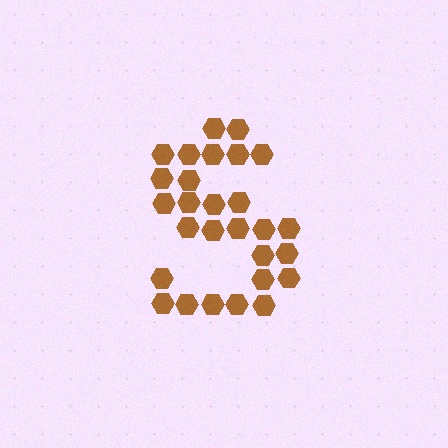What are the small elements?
The small elements are hexagons.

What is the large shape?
The large shape is the letter S.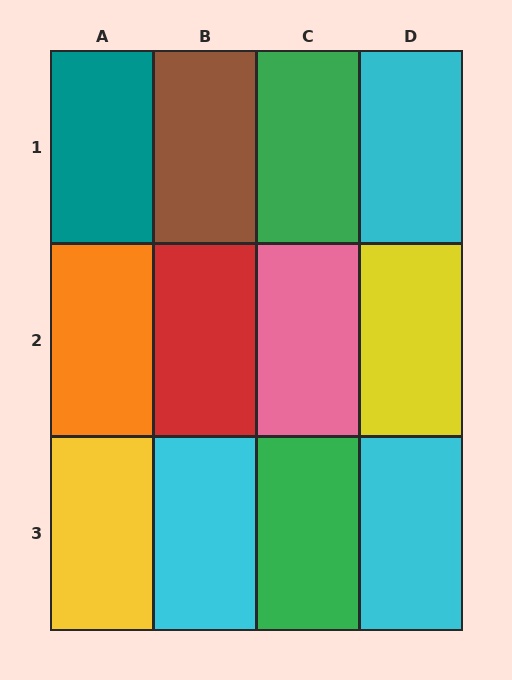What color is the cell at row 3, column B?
Cyan.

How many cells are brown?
1 cell is brown.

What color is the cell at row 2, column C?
Pink.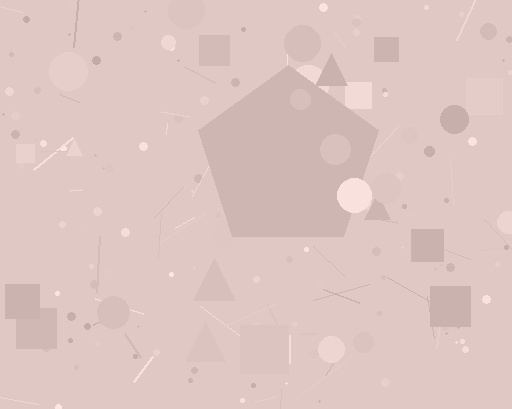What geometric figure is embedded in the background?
A pentagon is embedded in the background.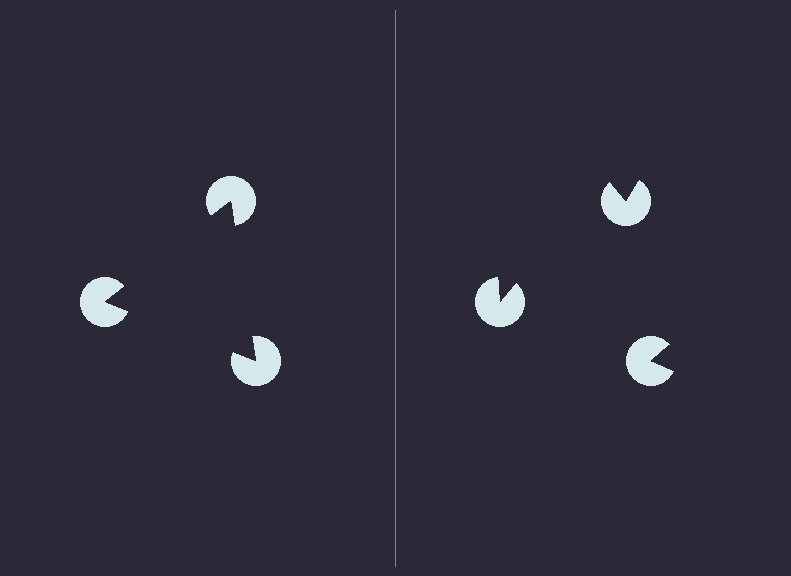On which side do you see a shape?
An illusory triangle appears on the left side. On the right side the wedge cuts are rotated, so no coherent shape forms.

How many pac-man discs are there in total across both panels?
6 — 3 on each side.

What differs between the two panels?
The pac-man discs are positioned identically on both sides; only the wedge orientations differ. On the left they align to a triangle; on the right they are misaligned.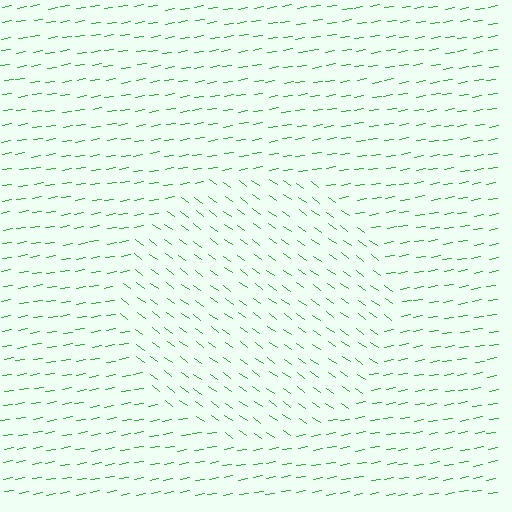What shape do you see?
I see a circle.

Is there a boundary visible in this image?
Yes, there is a texture boundary formed by a change in line orientation.